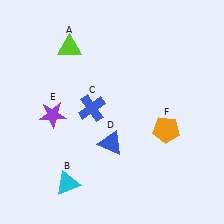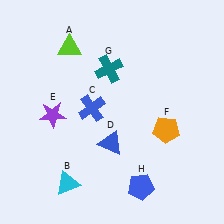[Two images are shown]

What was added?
A teal cross (G), a blue pentagon (H) were added in Image 2.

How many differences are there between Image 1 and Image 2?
There are 2 differences between the two images.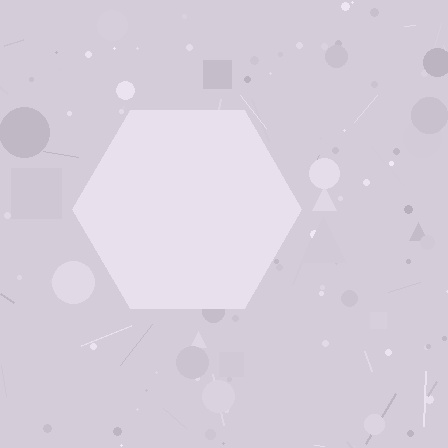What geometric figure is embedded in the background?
A hexagon is embedded in the background.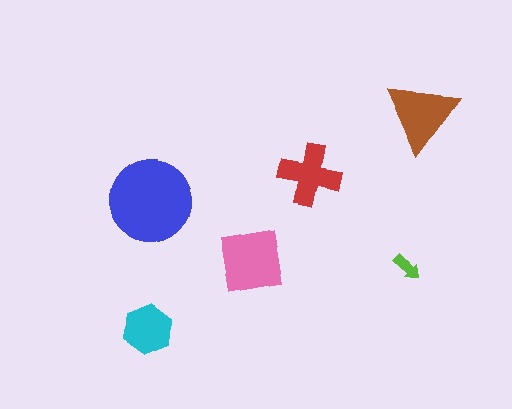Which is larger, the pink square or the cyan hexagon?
The pink square.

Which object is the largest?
The blue circle.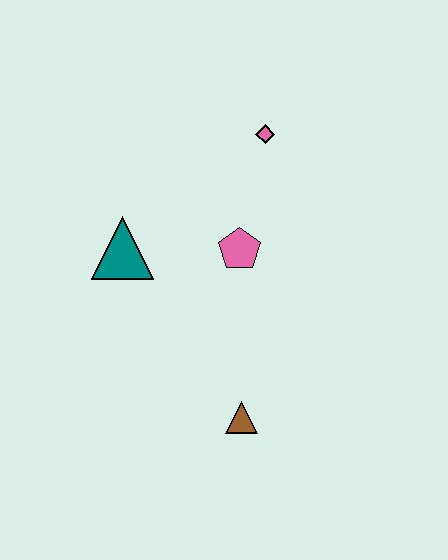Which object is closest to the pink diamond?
The pink pentagon is closest to the pink diamond.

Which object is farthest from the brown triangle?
The pink diamond is farthest from the brown triangle.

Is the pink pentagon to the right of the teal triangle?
Yes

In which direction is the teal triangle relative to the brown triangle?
The teal triangle is above the brown triangle.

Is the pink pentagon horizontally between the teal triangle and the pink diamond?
Yes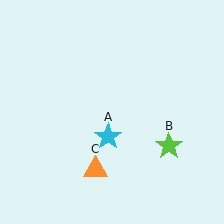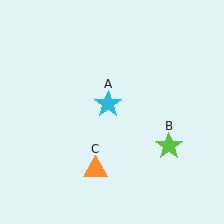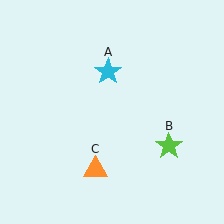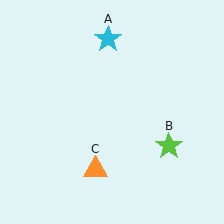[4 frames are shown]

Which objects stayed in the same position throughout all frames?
Lime star (object B) and orange triangle (object C) remained stationary.